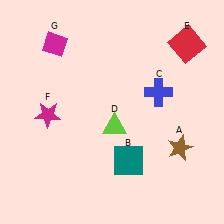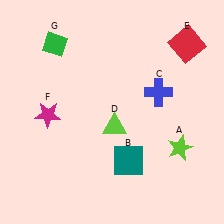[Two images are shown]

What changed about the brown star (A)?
In Image 1, A is brown. In Image 2, it changed to lime.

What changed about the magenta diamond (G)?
In Image 1, G is magenta. In Image 2, it changed to green.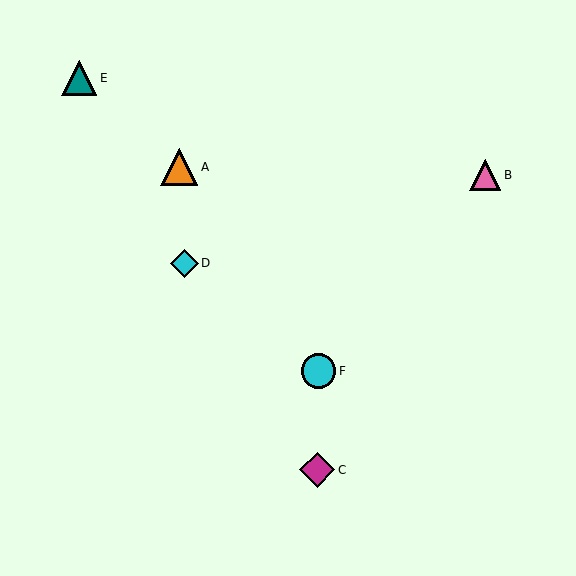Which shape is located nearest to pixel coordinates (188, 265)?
The cyan diamond (labeled D) at (184, 263) is nearest to that location.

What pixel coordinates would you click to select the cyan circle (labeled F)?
Click at (318, 371) to select the cyan circle F.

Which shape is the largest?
The orange triangle (labeled A) is the largest.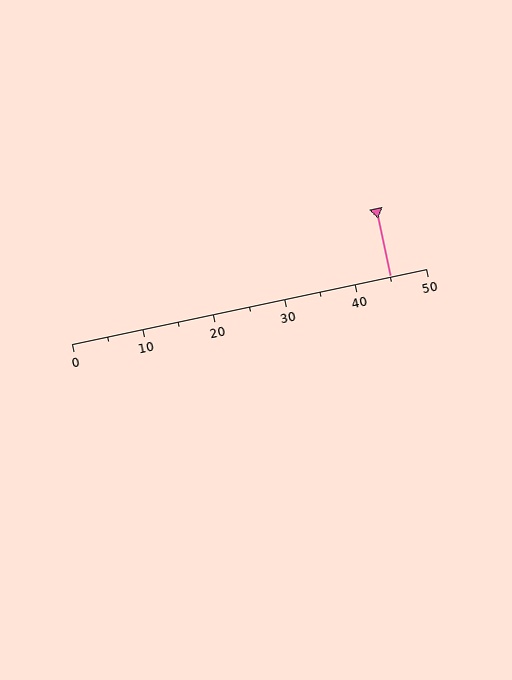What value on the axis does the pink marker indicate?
The marker indicates approximately 45.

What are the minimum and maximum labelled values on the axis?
The axis runs from 0 to 50.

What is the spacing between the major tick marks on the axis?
The major ticks are spaced 10 apart.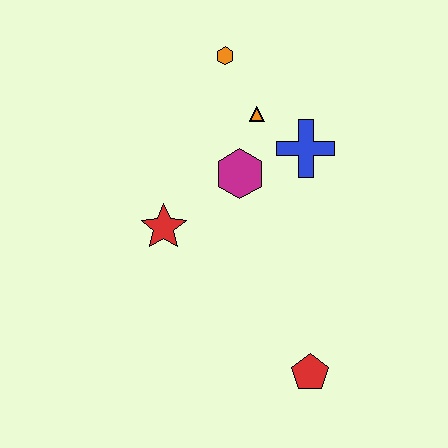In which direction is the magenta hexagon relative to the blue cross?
The magenta hexagon is to the left of the blue cross.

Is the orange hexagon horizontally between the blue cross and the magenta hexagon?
No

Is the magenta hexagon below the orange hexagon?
Yes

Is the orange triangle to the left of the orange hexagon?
No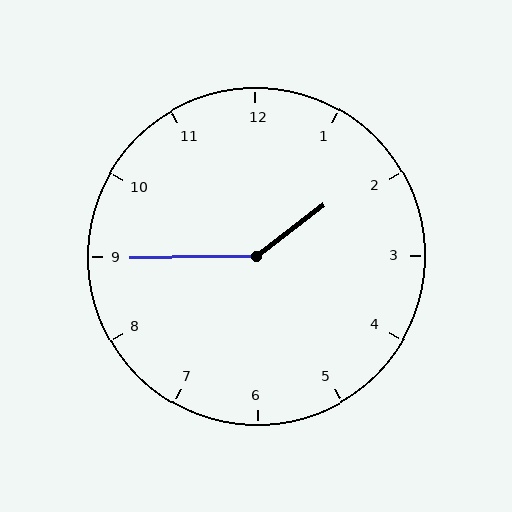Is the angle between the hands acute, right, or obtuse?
It is obtuse.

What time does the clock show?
1:45.